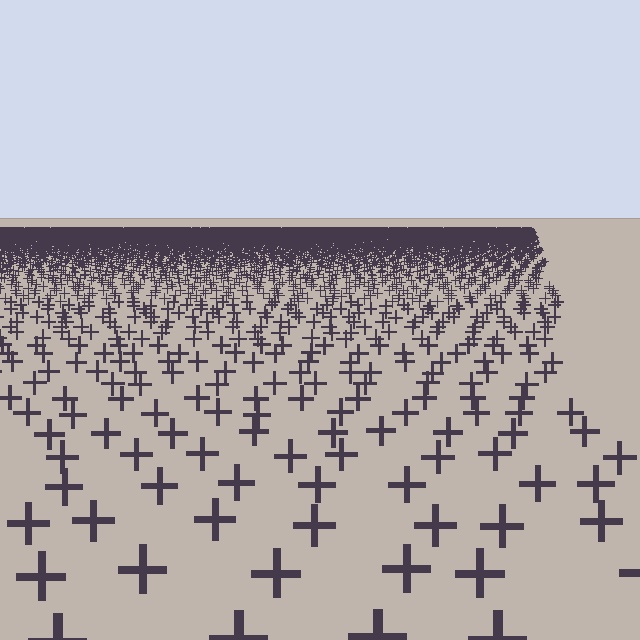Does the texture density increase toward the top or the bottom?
Density increases toward the top.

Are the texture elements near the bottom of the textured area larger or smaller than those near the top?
Larger. Near the bottom, elements are closer to the viewer and appear at a bigger on-screen size.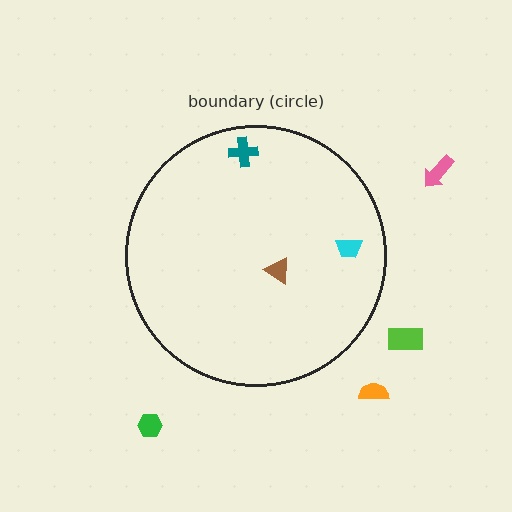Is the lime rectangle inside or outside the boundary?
Outside.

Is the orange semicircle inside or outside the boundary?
Outside.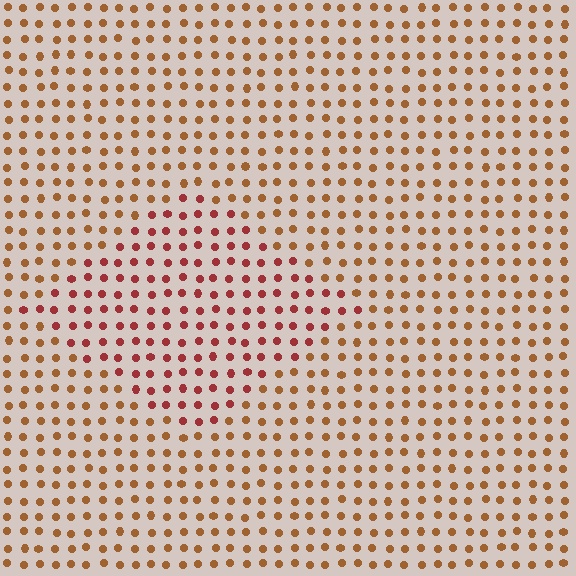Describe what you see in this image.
The image is filled with small brown elements in a uniform arrangement. A diamond-shaped region is visible where the elements are tinted to a slightly different hue, forming a subtle color boundary.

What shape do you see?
I see a diamond.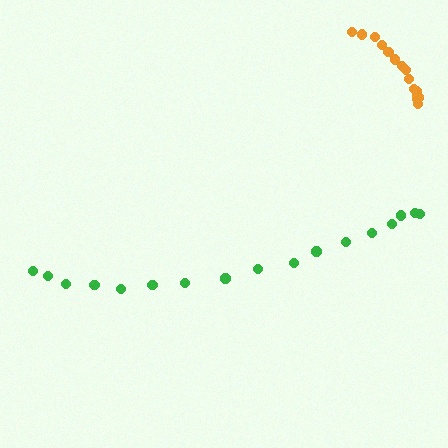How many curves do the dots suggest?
There are 2 distinct paths.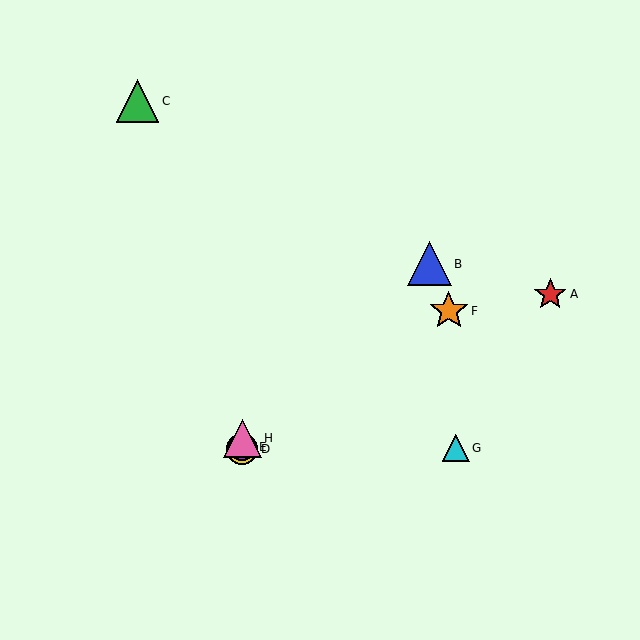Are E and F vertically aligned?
No, E is at x≈242 and F is at x≈449.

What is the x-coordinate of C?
Object C is at x≈137.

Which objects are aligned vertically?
Objects D, E, H are aligned vertically.